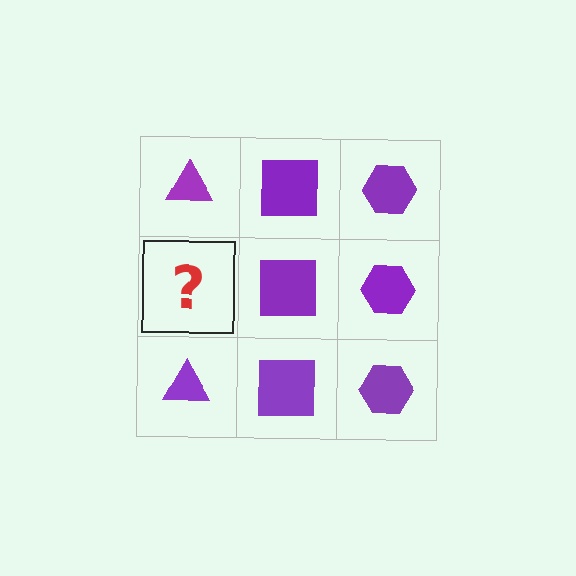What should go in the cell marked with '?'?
The missing cell should contain a purple triangle.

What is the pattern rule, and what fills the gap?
The rule is that each column has a consistent shape. The gap should be filled with a purple triangle.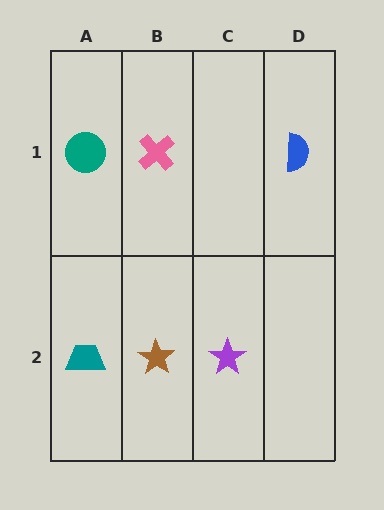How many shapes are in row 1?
3 shapes.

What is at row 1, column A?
A teal circle.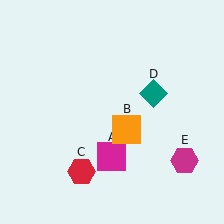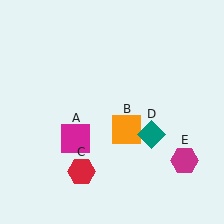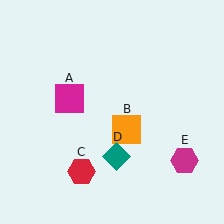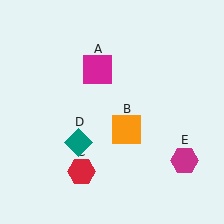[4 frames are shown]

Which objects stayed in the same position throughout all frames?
Orange square (object B) and red hexagon (object C) and magenta hexagon (object E) remained stationary.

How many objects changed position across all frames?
2 objects changed position: magenta square (object A), teal diamond (object D).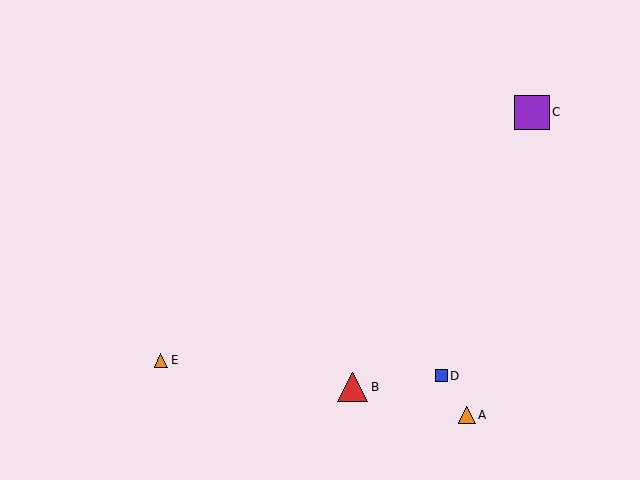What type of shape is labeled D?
Shape D is a blue square.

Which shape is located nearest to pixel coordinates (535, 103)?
The purple square (labeled C) at (532, 112) is nearest to that location.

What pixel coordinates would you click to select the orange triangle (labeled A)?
Click at (467, 415) to select the orange triangle A.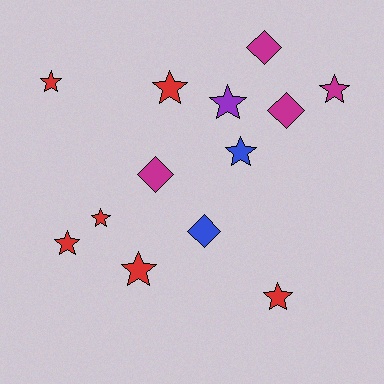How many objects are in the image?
There are 13 objects.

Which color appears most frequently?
Red, with 6 objects.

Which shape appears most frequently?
Star, with 9 objects.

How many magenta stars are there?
There is 1 magenta star.